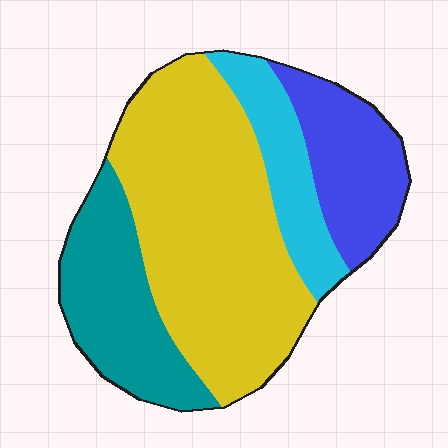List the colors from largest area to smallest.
From largest to smallest: yellow, teal, blue, cyan.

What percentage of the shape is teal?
Teal covers about 20% of the shape.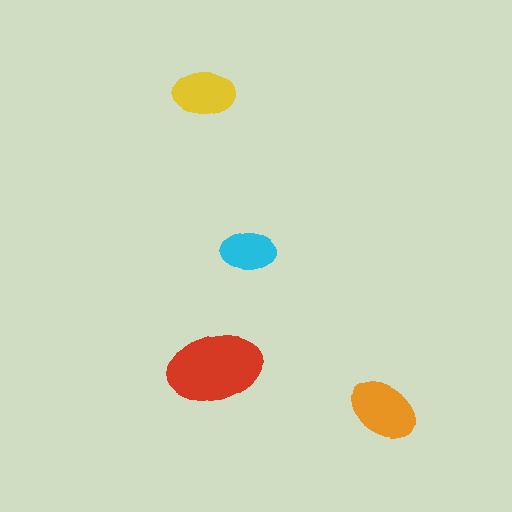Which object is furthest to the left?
The yellow ellipse is leftmost.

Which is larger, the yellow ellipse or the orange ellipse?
The orange one.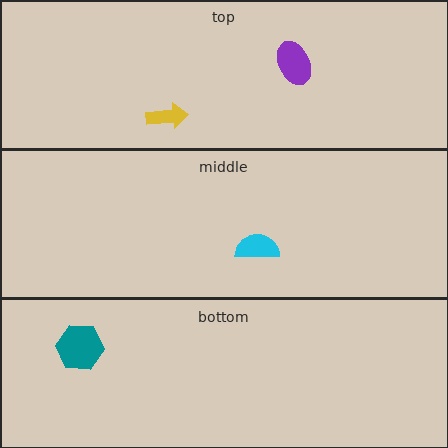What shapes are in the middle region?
The cyan semicircle.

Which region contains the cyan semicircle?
The middle region.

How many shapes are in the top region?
2.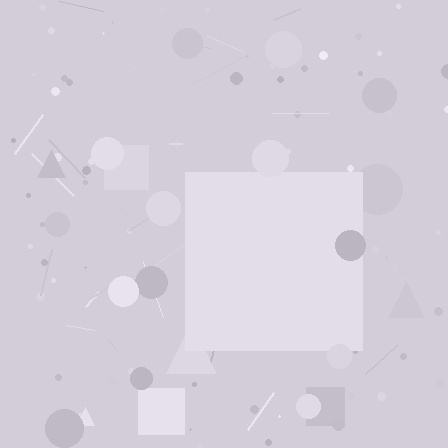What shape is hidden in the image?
A square is hidden in the image.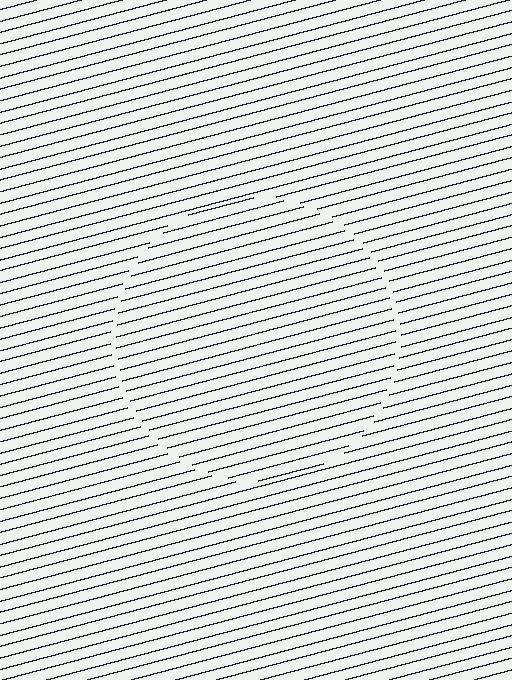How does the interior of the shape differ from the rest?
The interior of the shape contains the same grating, shifted by half a period — the contour is defined by the phase discontinuity where line-ends from the inner and outer gratings abut.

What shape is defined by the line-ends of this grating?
An illusory circle. The interior of the shape contains the same grating, shifted by half a period — the contour is defined by the phase discontinuity where line-ends from the inner and outer gratings abut.